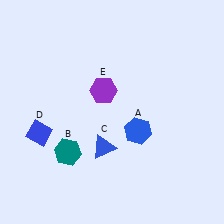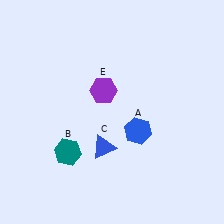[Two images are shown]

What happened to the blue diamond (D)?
The blue diamond (D) was removed in Image 2. It was in the bottom-left area of Image 1.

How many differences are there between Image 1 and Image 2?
There is 1 difference between the two images.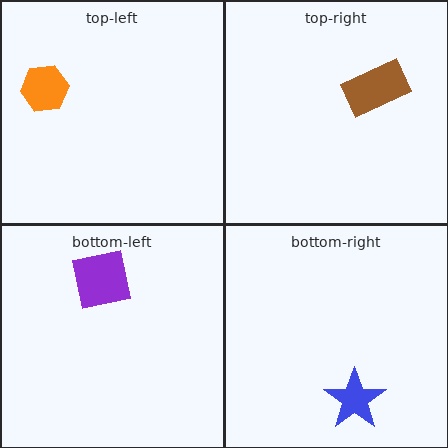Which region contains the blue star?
The bottom-right region.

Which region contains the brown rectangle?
The top-right region.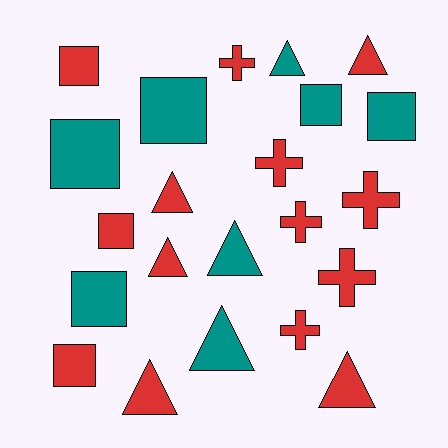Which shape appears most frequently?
Triangle, with 8 objects.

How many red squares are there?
There are 3 red squares.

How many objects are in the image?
There are 22 objects.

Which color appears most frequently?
Red, with 14 objects.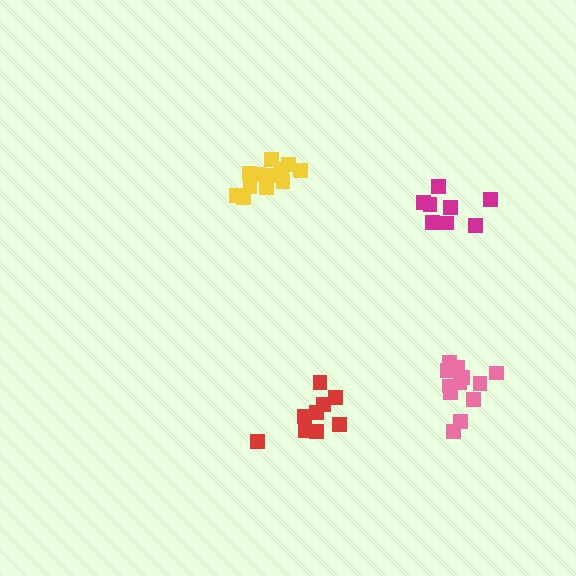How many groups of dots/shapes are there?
There are 4 groups.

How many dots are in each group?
Group 1: 12 dots, Group 2: 9 dots, Group 3: 8 dots, Group 4: 12 dots (41 total).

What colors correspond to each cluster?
The clusters are colored: yellow, red, magenta, pink.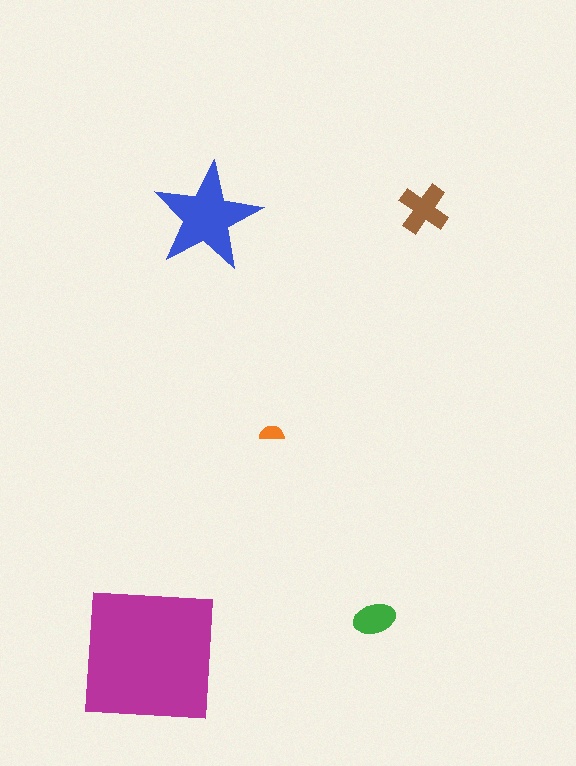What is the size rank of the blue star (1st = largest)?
2nd.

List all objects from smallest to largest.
The orange semicircle, the green ellipse, the brown cross, the blue star, the magenta square.